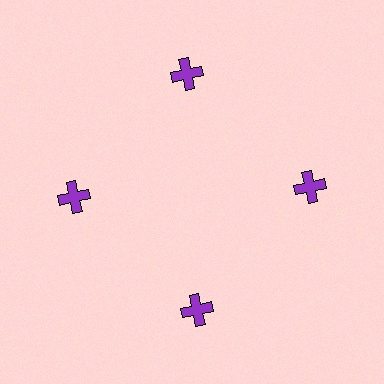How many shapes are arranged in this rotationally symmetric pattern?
There are 4 shapes, arranged in 4 groups of 1.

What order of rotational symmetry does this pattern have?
This pattern has 4-fold rotational symmetry.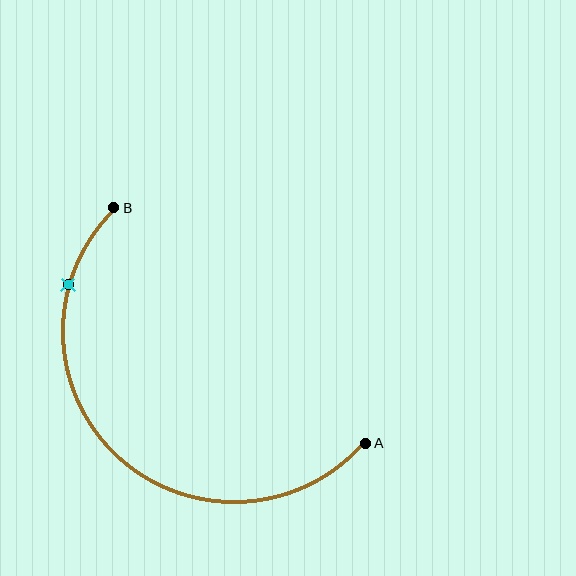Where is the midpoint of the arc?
The arc midpoint is the point on the curve farthest from the straight line joining A and B. It sits below and to the left of that line.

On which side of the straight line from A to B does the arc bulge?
The arc bulges below and to the left of the straight line connecting A and B.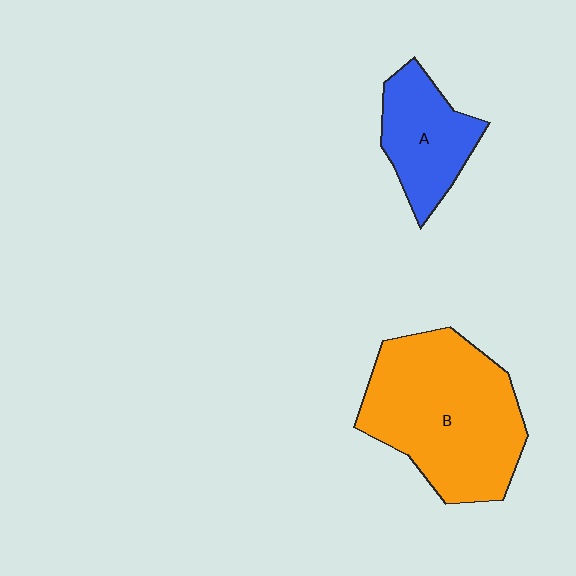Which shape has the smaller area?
Shape A (blue).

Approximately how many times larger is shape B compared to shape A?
Approximately 2.1 times.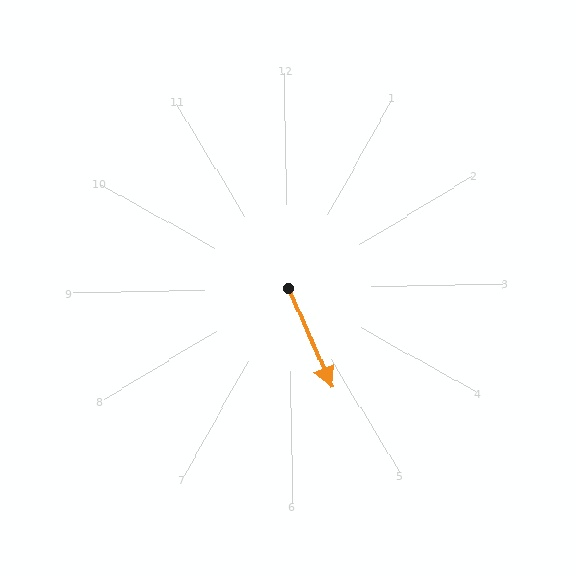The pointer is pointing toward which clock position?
Roughly 5 o'clock.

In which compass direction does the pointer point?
Southeast.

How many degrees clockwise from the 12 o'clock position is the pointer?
Approximately 157 degrees.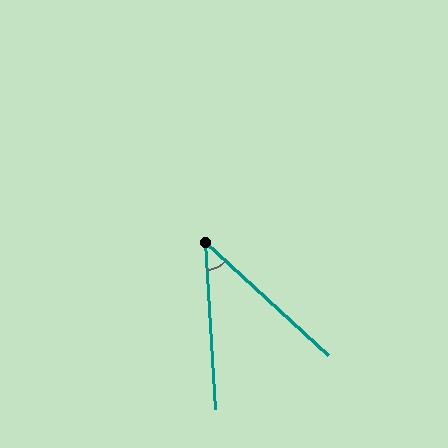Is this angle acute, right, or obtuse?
It is acute.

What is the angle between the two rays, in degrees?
Approximately 44 degrees.